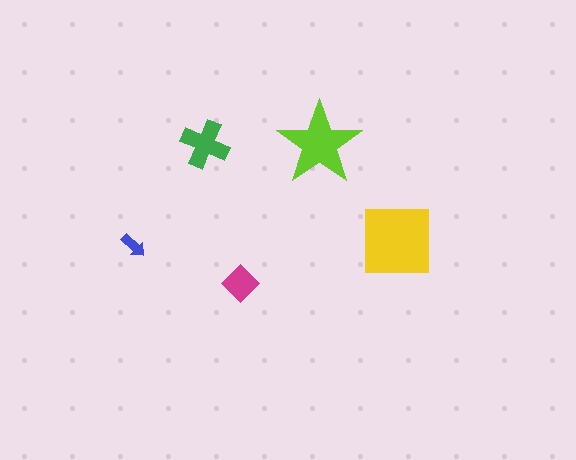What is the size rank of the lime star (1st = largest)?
2nd.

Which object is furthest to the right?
The yellow square is rightmost.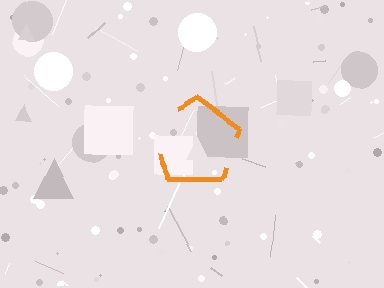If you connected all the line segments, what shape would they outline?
They would outline a pentagon.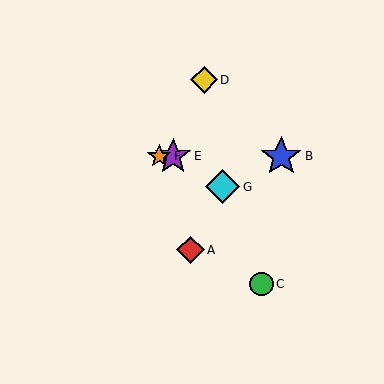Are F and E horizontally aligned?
Yes, both are at y≈156.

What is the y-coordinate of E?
Object E is at y≈156.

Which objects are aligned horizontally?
Objects B, E, F are aligned horizontally.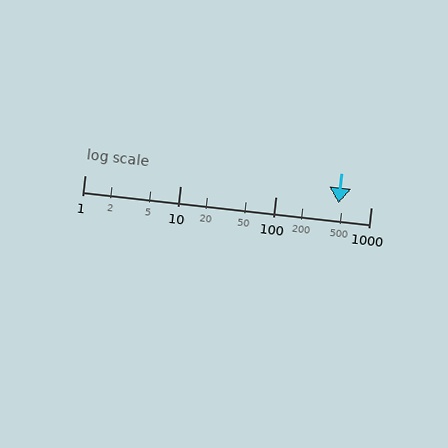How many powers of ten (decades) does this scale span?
The scale spans 3 decades, from 1 to 1000.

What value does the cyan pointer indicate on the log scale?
The pointer indicates approximately 460.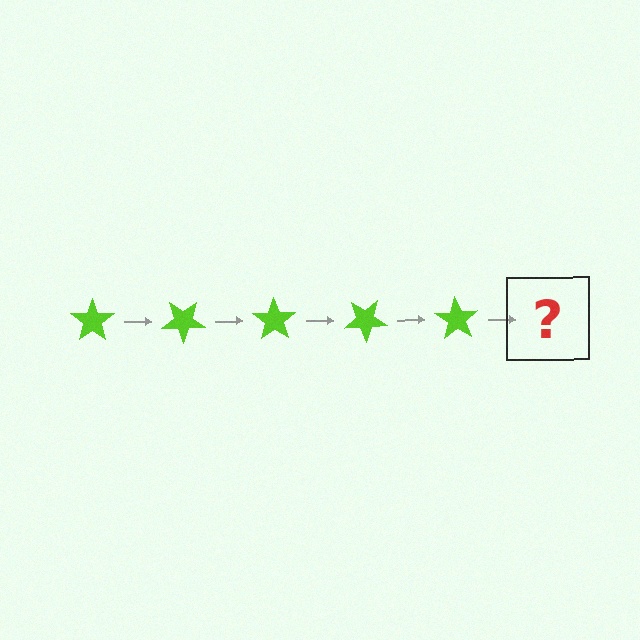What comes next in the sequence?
The next element should be a lime star rotated 175 degrees.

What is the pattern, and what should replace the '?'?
The pattern is that the star rotates 35 degrees each step. The '?' should be a lime star rotated 175 degrees.